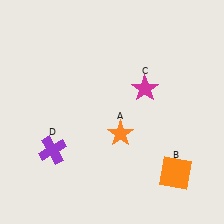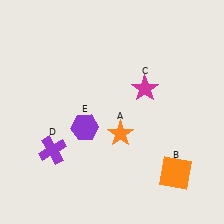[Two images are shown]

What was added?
A purple hexagon (E) was added in Image 2.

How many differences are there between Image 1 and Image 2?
There is 1 difference between the two images.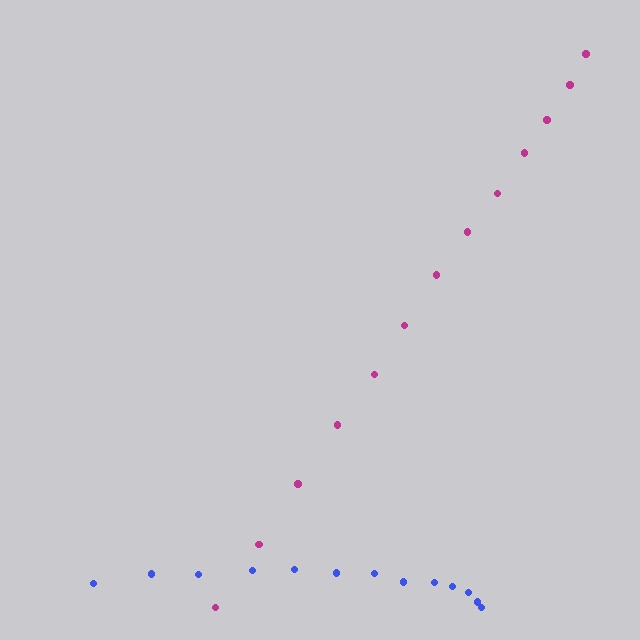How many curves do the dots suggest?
There are 2 distinct paths.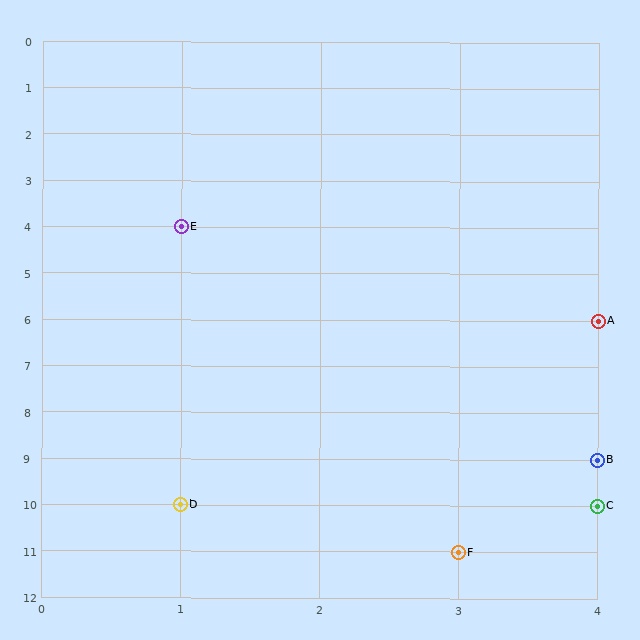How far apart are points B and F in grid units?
Points B and F are 1 column and 2 rows apart (about 2.2 grid units diagonally).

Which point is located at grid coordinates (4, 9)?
Point B is at (4, 9).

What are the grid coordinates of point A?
Point A is at grid coordinates (4, 6).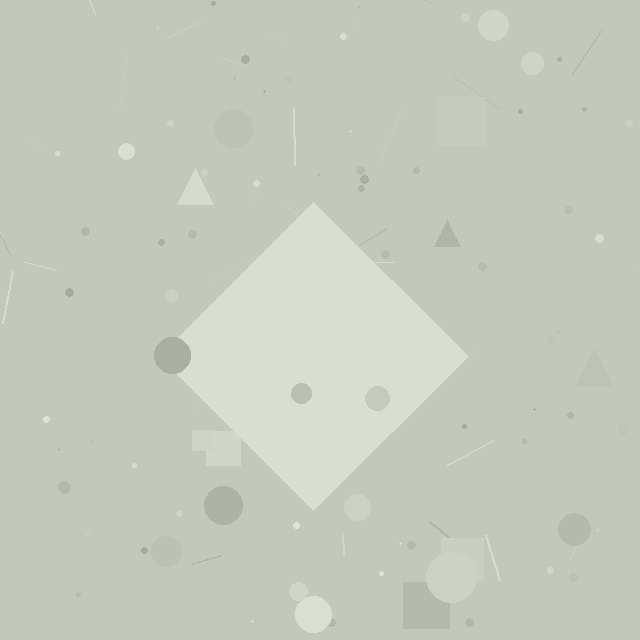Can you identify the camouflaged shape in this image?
The camouflaged shape is a diamond.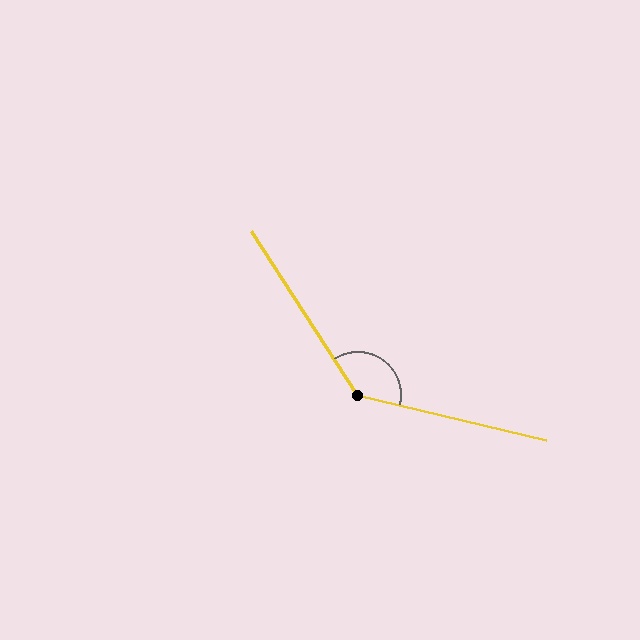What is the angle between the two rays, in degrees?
Approximately 136 degrees.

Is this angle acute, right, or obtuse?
It is obtuse.